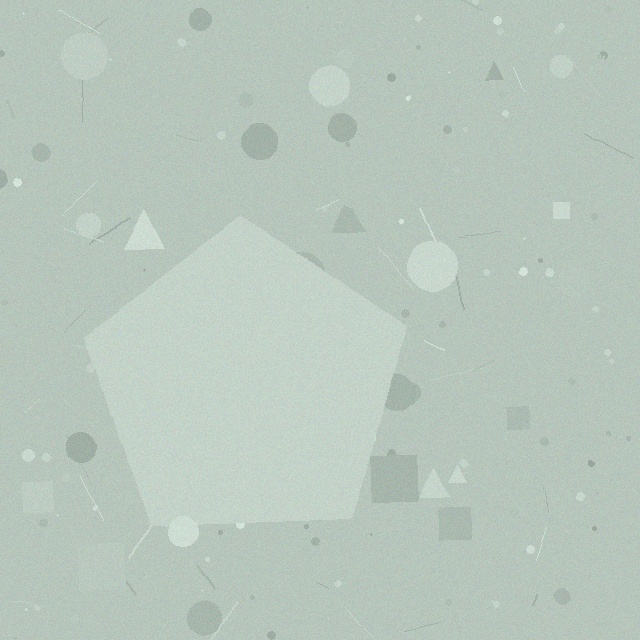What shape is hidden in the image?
A pentagon is hidden in the image.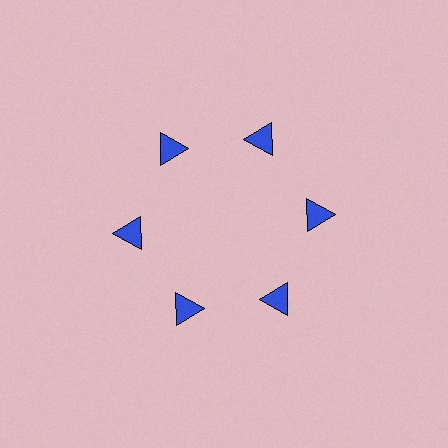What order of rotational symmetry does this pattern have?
This pattern has 6-fold rotational symmetry.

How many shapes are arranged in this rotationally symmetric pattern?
There are 6 shapes, arranged in 6 groups of 1.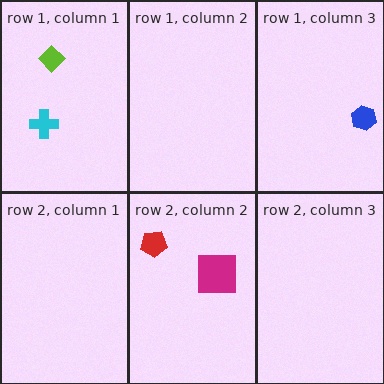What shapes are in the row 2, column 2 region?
The magenta square, the red pentagon.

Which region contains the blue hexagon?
The row 1, column 3 region.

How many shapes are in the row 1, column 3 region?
1.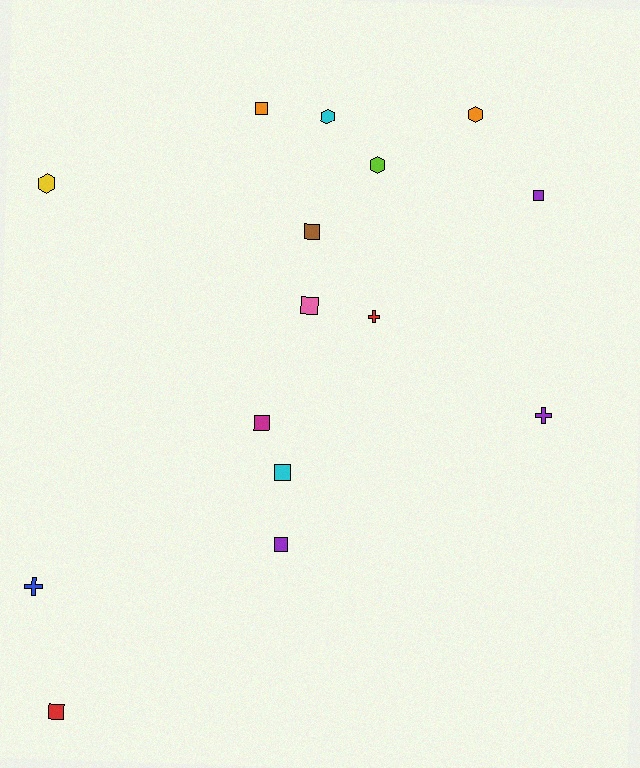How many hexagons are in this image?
There are 4 hexagons.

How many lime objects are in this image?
There is 1 lime object.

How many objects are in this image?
There are 15 objects.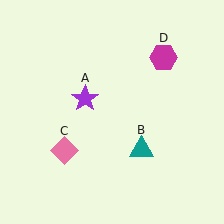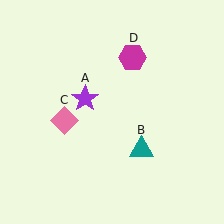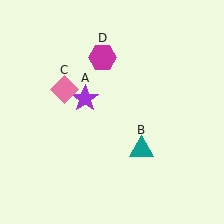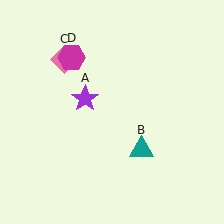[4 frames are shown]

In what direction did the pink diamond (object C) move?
The pink diamond (object C) moved up.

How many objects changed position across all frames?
2 objects changed position: pink diamond (object C), magenta hexagon (object D).